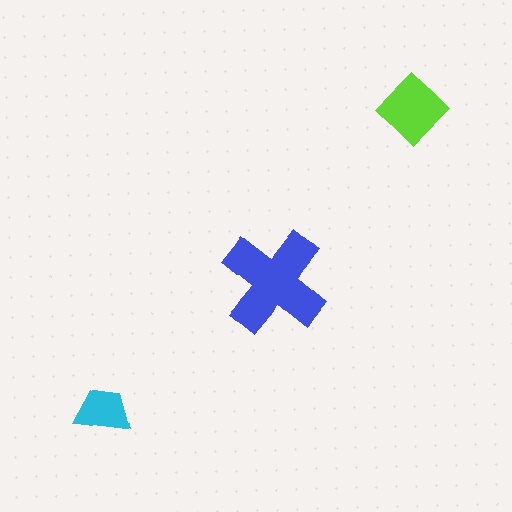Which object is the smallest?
The cyan trapezoid.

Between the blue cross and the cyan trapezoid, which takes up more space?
The blue cross.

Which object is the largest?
The blue cross.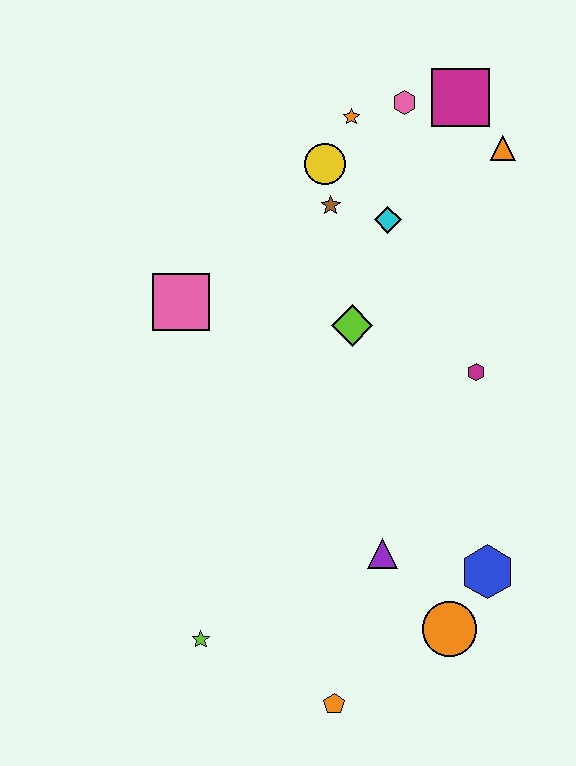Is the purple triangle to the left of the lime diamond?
No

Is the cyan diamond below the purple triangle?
No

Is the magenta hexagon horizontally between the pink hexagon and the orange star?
No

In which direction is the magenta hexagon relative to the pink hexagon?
The magenta hexagon is below the pink hexagon.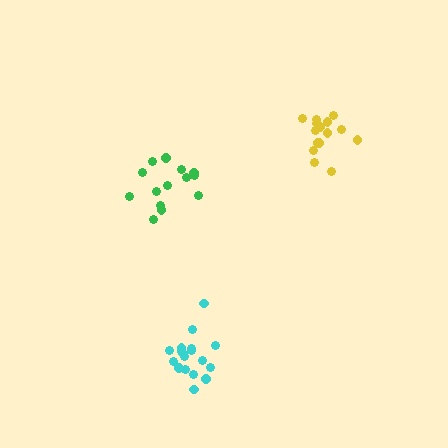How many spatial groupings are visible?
There are 3 spatial groupings.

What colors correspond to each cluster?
The clusters are colored: cyan, green, yellow.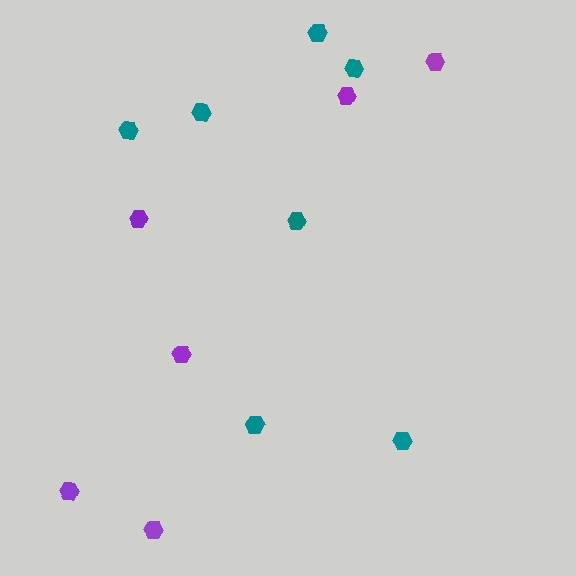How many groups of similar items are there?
There are 2 groups: one group of teal hexagons (7) and one group of purple hexagons (6).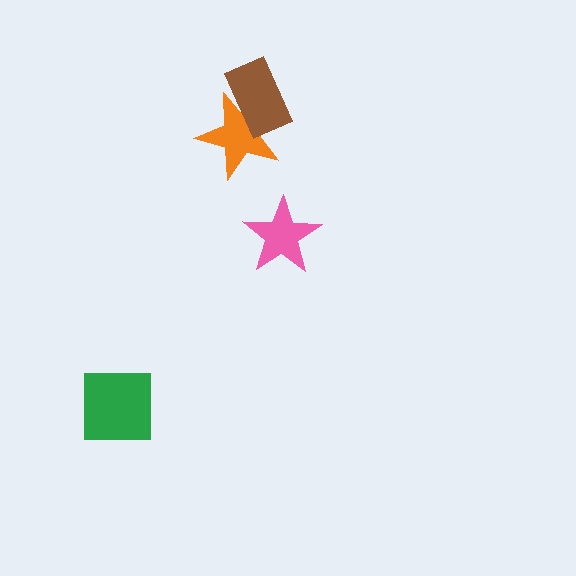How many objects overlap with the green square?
0 objects overlap with the green square.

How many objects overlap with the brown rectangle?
1 object overlaps with the brown rectangle.